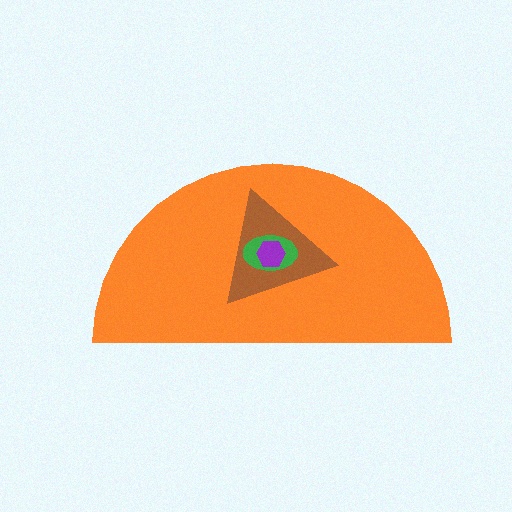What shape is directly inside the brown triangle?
The green ellipse.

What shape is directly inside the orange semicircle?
The brown triangle.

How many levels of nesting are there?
4.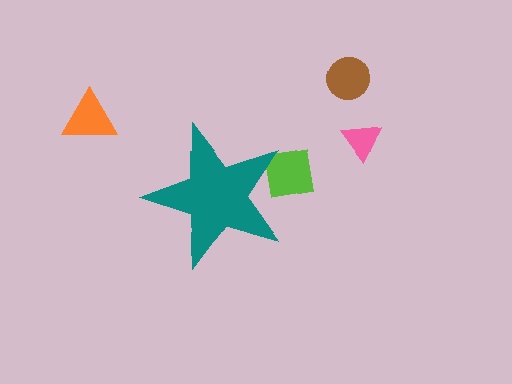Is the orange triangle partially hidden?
No, the orange triangle is fully visible.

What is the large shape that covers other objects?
A teal star.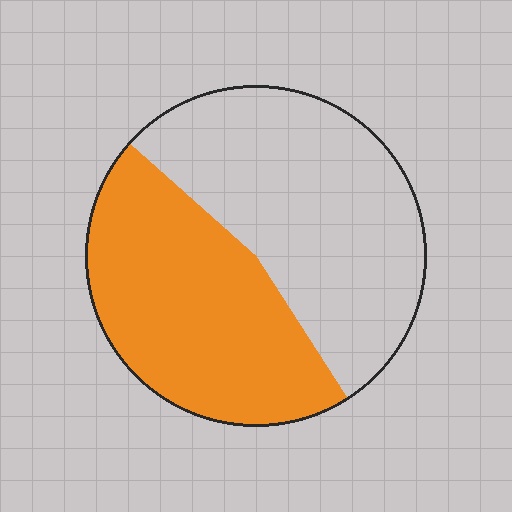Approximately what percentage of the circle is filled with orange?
Approximately 45%.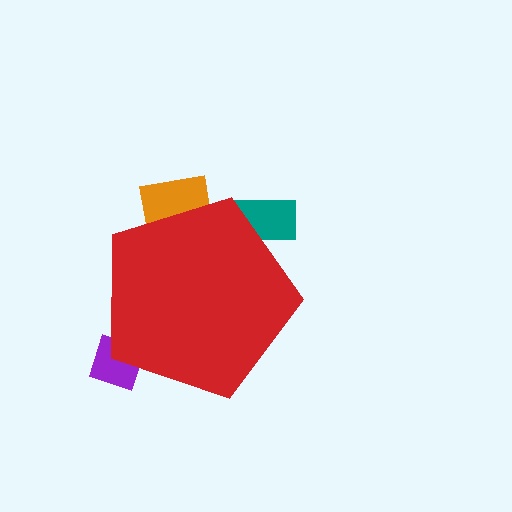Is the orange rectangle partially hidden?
Yes, the orange rectangle is partially hidden behind the red pentagon.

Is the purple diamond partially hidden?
Yes, the purple diamond is partially hidden behind the red pentagon.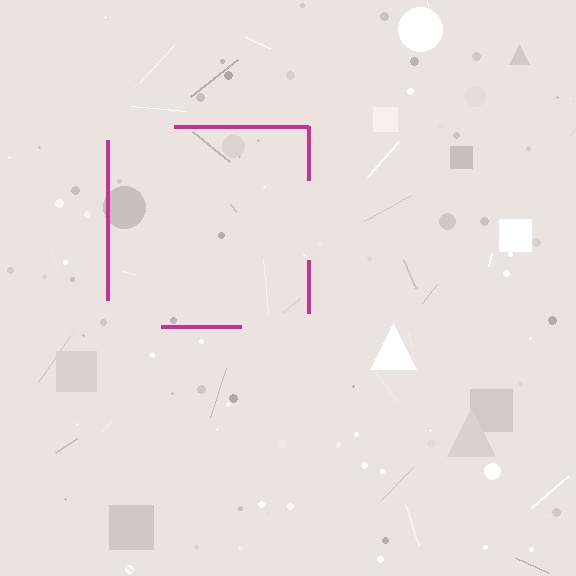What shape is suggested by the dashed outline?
The dashed outline suggests a square.